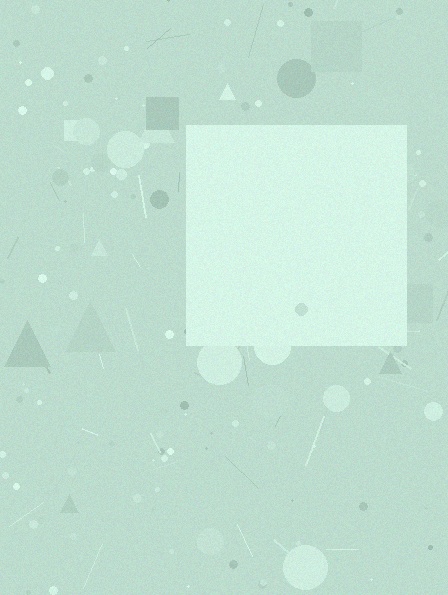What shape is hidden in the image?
A square is hidden in the image.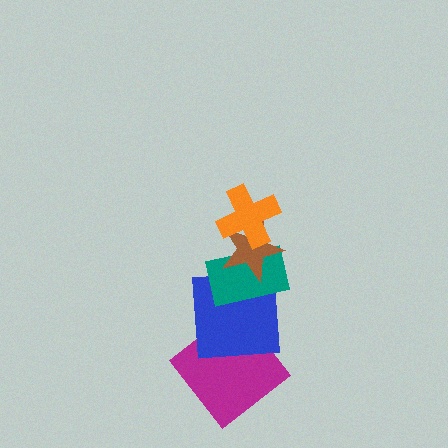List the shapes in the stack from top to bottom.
From top to bottom: the orange cross, the brown star, the teal rectangle, the blue square, the magenta diamond.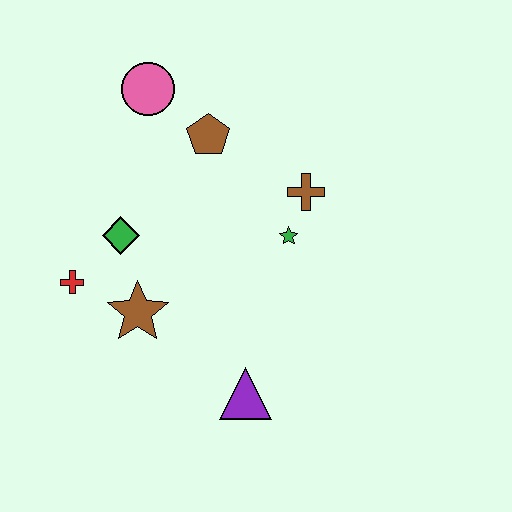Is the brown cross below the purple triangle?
No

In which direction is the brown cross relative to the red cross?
The brown cross is to the right of the red cross.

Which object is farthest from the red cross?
The brown cross is farthest from the red cross.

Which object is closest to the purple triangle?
The brown star is closest to the purple triangle.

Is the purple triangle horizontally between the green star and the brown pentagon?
Yes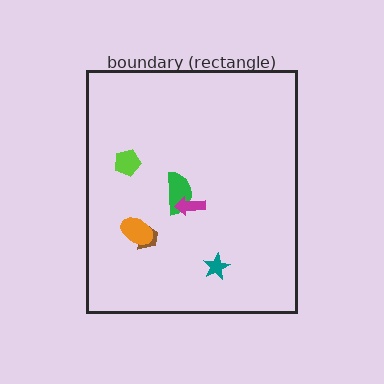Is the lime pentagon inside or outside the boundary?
Inside.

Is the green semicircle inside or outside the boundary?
Inside.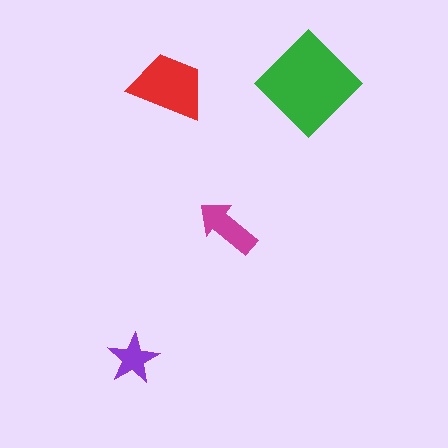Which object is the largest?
The green diamond.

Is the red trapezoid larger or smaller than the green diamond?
Smaller.